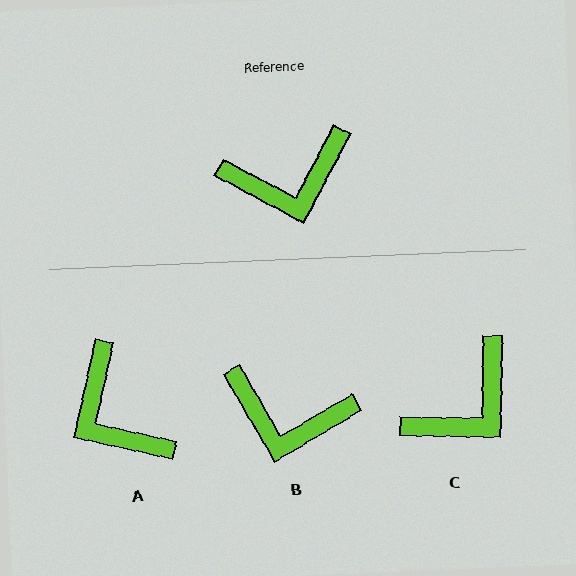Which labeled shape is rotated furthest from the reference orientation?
A, about 74 degrees away.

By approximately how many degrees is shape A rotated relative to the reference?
Approximately 74 degrees clockwise.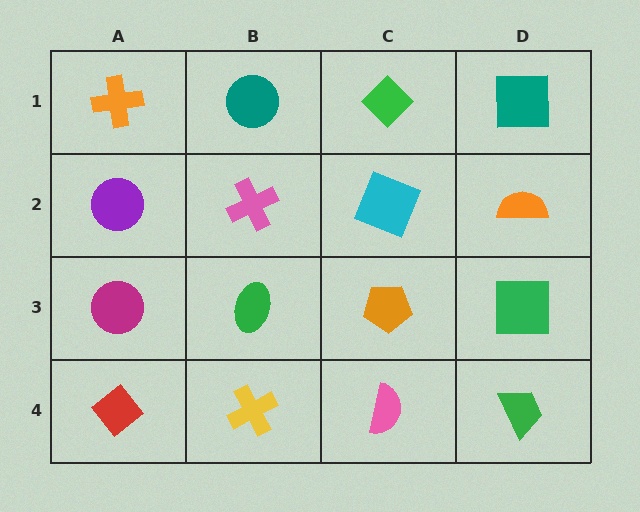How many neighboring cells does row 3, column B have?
4.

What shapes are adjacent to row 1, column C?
A cyan square (row 2, column C), a teal circle (row 1, column B), a teal square (row 1, column D).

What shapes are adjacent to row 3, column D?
An orange semicircle (row 2, column D), a green trapezoid (row 4, column D), an orange pentagon (row 3, column C).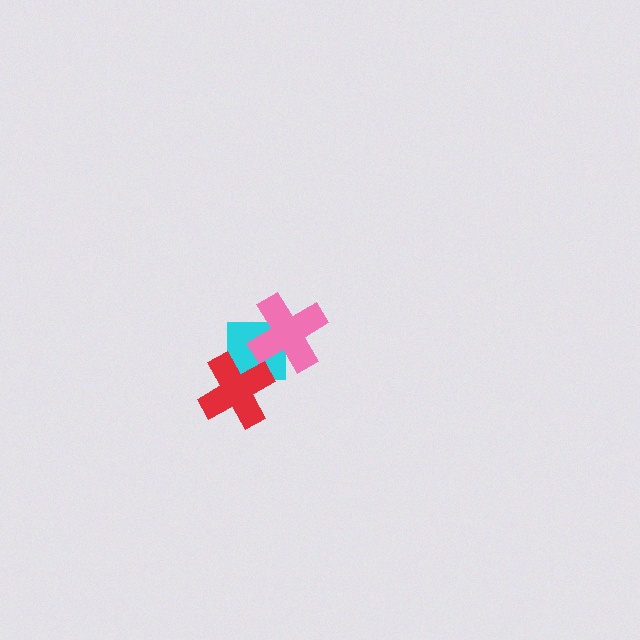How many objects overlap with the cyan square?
2 objects overlap with the cyan square.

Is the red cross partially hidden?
No, no other shape covers it.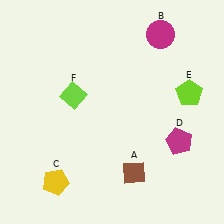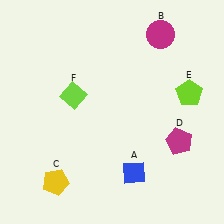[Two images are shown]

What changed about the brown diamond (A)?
In Image 1, A is brown. In Image 2, it changed to blue.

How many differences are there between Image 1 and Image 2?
There is 1 difference between the two images.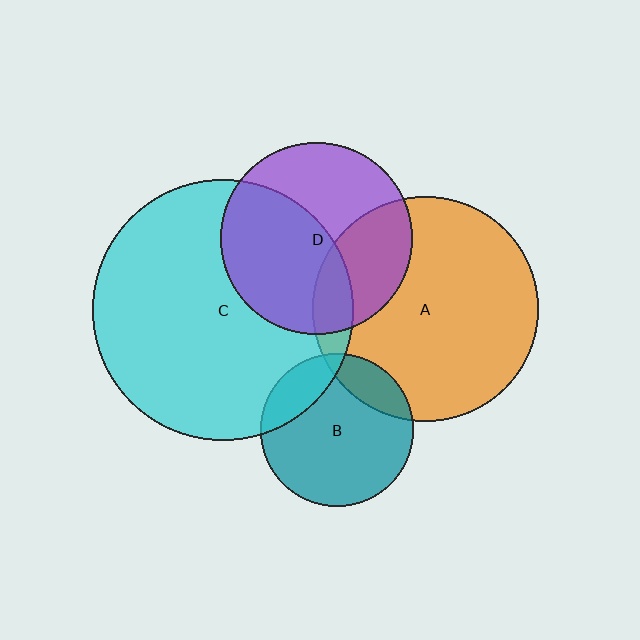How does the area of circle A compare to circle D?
Approximately 1.4 times.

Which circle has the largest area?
Circle C (cyan).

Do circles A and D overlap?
Yes.